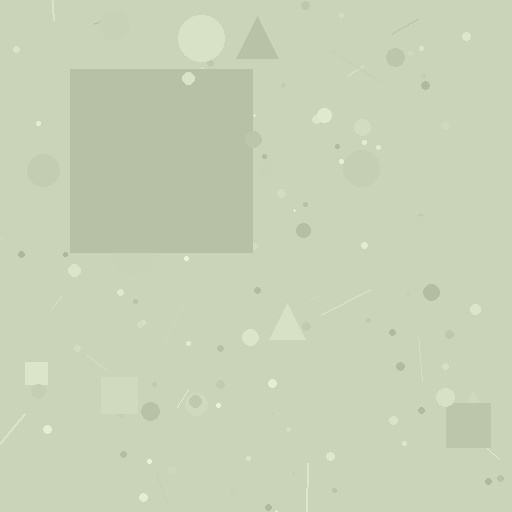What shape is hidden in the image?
A square is hidden in the image.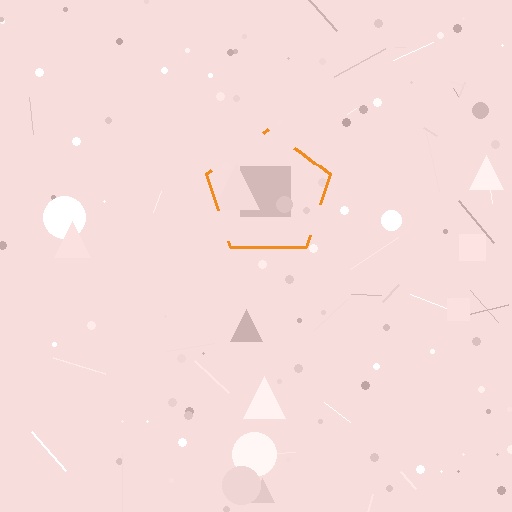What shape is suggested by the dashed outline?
The dashed outline suggests a pentagon.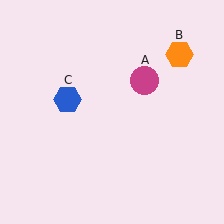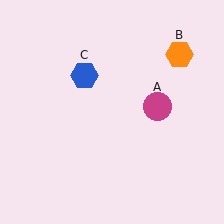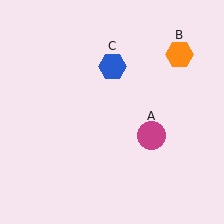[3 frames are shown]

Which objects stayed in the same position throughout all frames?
Orange hexagon (object B) remained stationary.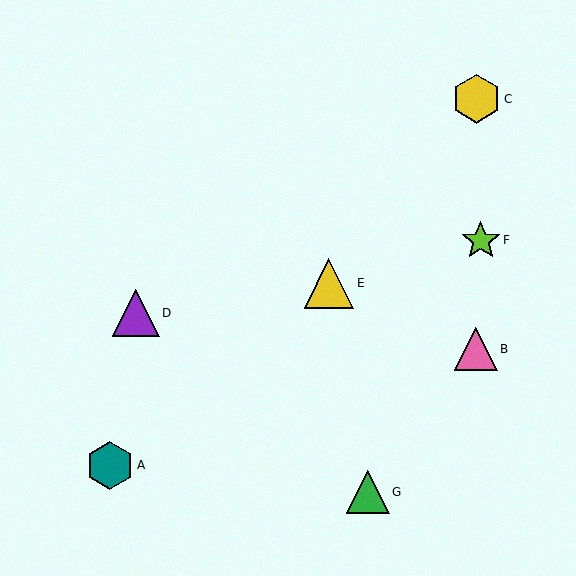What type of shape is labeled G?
Shape G is a green triangle.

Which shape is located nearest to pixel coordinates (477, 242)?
The lime star (labeled F) at (481, 240) is nearest to that location.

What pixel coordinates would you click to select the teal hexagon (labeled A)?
Click at (110, 465) to select the teal hexagon A.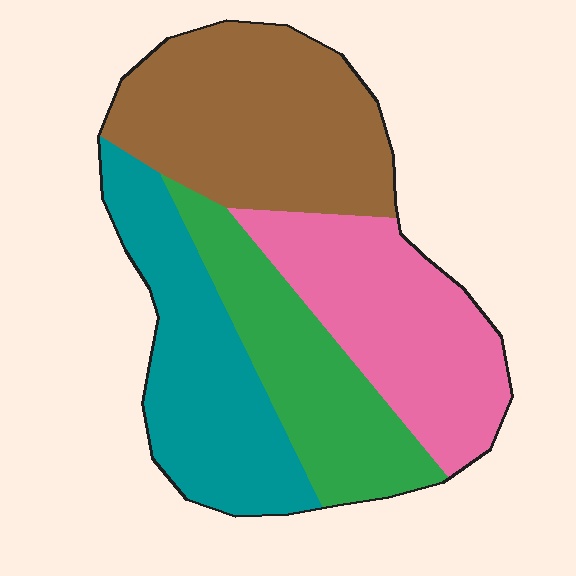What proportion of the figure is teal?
Teal takes up about one quarter (1/4) of the figure.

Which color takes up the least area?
Green, at roughly 20%.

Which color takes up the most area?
Brown, at roughly 30%.